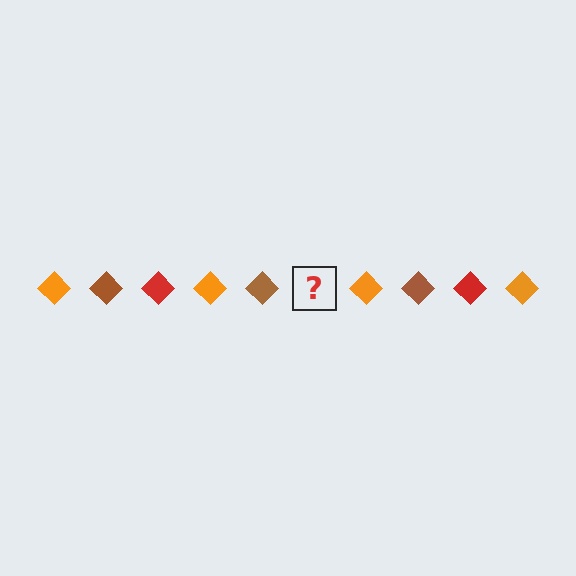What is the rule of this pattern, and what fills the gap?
The rule is that the pattern cycles through orange, brown, red diamonds. The gap should be filled with a red diamond.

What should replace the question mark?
The question mark should be replaced with a red diamond.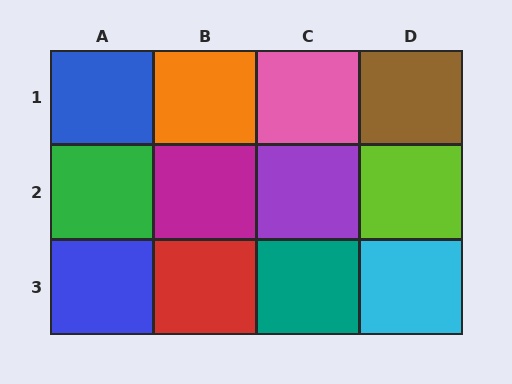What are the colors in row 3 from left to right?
Blue, red, teal, cyan.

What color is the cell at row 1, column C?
Pink.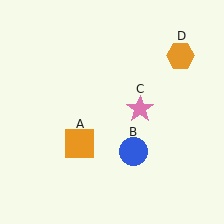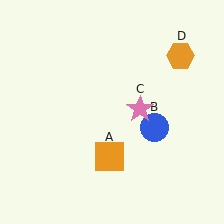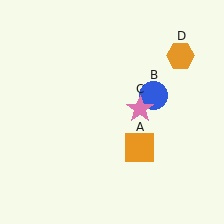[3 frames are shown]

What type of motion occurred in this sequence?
The orange square (object A), blue circle (object B) rotated counterclockwise around the center of the scene.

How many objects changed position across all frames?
2 objects changed position: orange square (object A), blue circle (object B).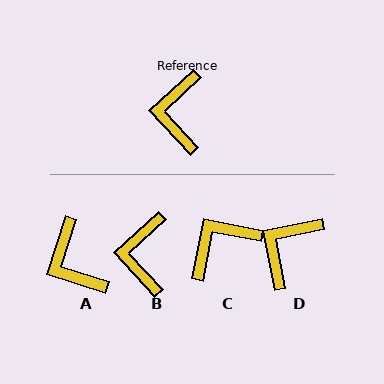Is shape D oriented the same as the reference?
No, it is off by about 31 degrees.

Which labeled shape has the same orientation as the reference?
B.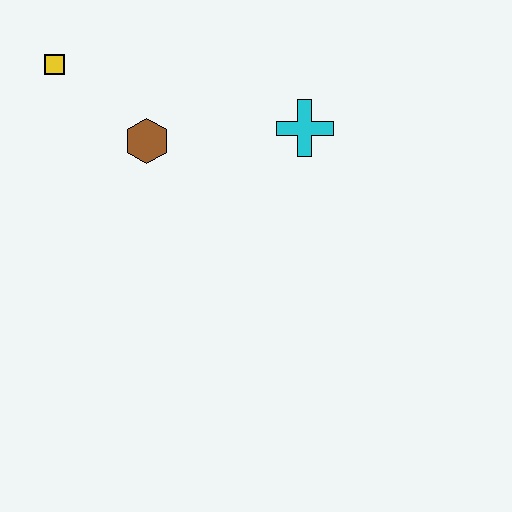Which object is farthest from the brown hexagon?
The cyan cross is farthest from the brown hexagon.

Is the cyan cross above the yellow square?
No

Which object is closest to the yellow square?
The brown hexagon is closest to the yellow square.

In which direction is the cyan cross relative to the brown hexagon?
The cyan cross is to the right of the brown hexagon.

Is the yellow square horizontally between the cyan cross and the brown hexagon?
No